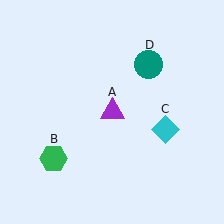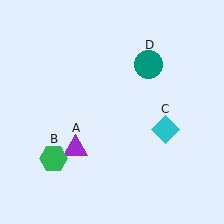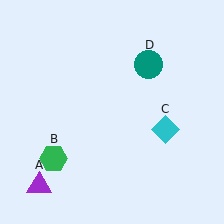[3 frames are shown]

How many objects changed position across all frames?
1 object changed position: purple triangle (object A).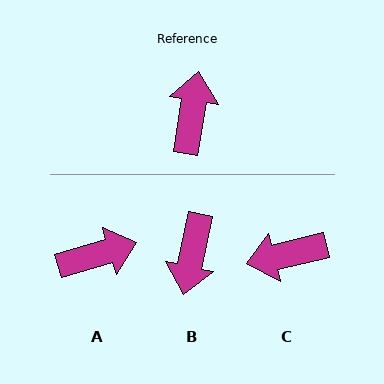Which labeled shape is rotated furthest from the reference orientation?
B, about 177 degrees away.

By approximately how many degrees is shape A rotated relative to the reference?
Approximately 65 degrees clockwise.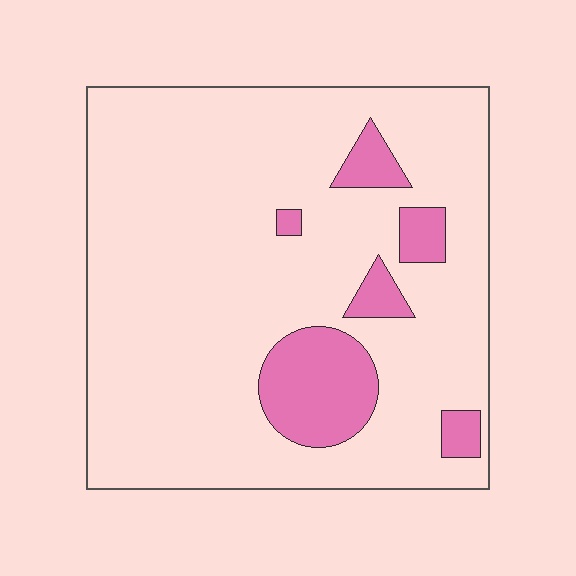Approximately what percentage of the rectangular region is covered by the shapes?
Approximately 15%.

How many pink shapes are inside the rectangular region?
6.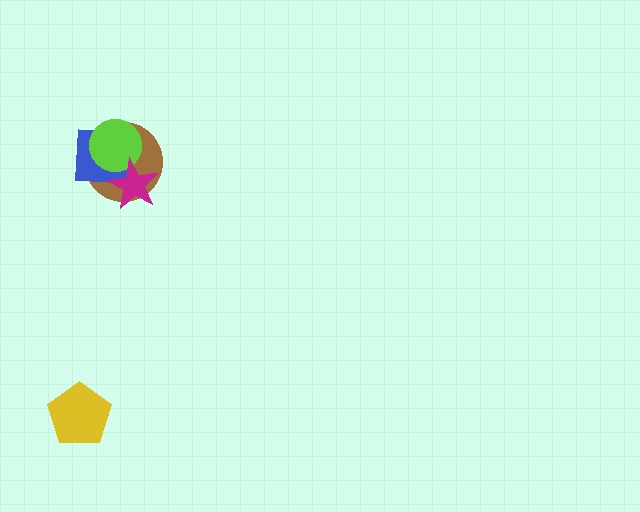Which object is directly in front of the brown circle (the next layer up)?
The blue square is directly in front of the brown circle.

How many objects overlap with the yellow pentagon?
0 objects overlap with the yellow pentagon.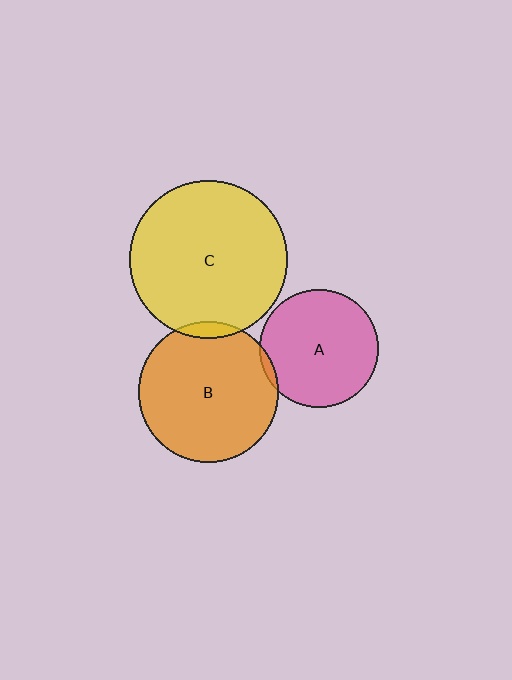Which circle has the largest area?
Circle C (yellow).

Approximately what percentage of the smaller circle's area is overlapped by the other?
Approximately 5%.